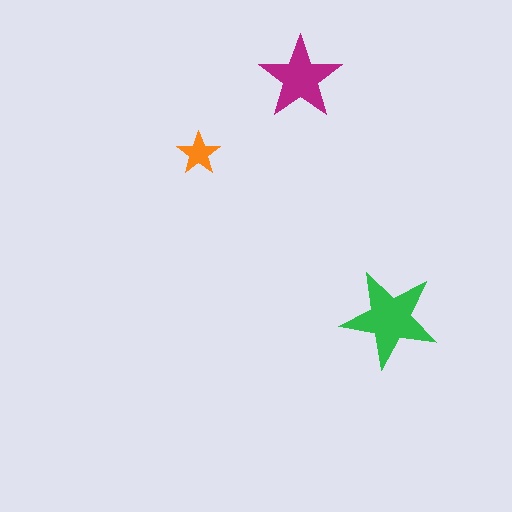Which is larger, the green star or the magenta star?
The green one.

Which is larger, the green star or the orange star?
The green one.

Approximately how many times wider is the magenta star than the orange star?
About 2 times wider.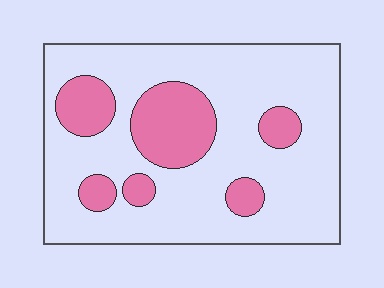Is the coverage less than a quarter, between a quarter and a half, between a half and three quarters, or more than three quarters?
Less than a quarter.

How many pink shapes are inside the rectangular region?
6.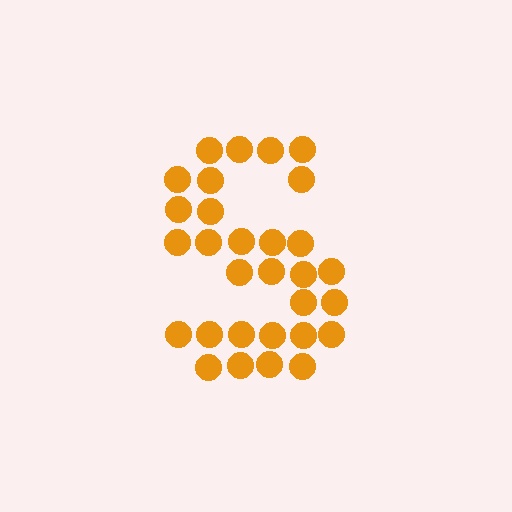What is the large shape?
The large shape is the letter S.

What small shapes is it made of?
It is made of small circles.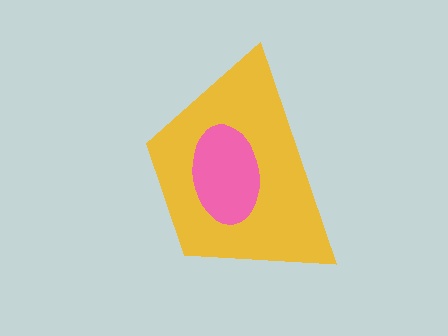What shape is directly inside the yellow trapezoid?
The pink ellipse.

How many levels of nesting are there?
2.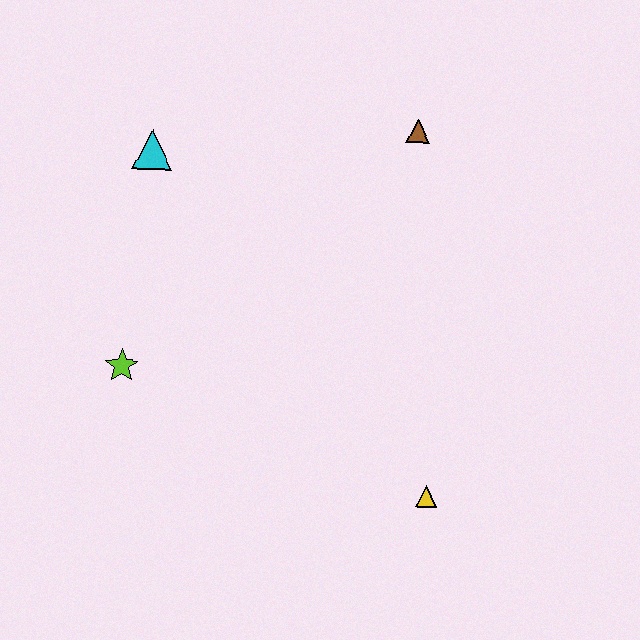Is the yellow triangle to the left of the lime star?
No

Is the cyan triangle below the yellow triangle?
No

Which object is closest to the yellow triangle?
The lime star is closest to the yellow triangle.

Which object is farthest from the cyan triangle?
The yellow triangle is farthest from the cyan triangle.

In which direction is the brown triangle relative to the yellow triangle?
The brown triangle is above the yellow triangle.